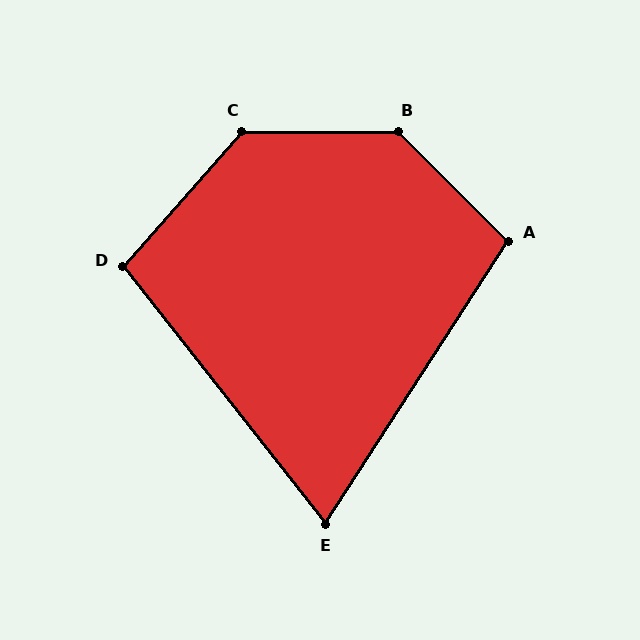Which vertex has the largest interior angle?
B, at approximately 135 degrees.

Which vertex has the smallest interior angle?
E, at approximately 71 degrees.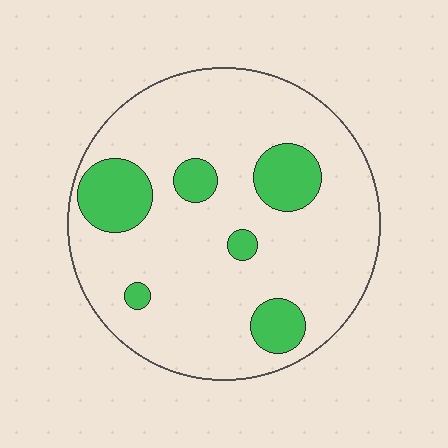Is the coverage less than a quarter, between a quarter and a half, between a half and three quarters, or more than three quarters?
Less than a quarter.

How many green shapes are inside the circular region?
6.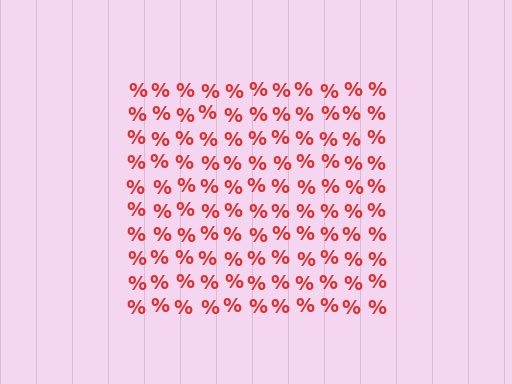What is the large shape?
The large shape is a square.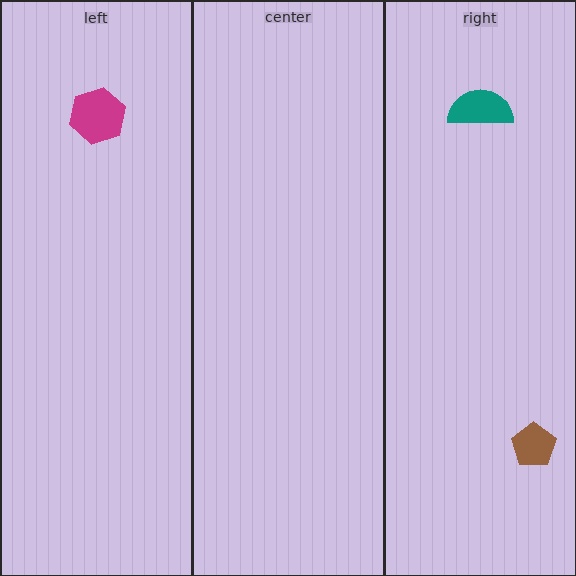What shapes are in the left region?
The magenta hexagon.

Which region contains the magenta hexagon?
The left region.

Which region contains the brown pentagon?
The right region.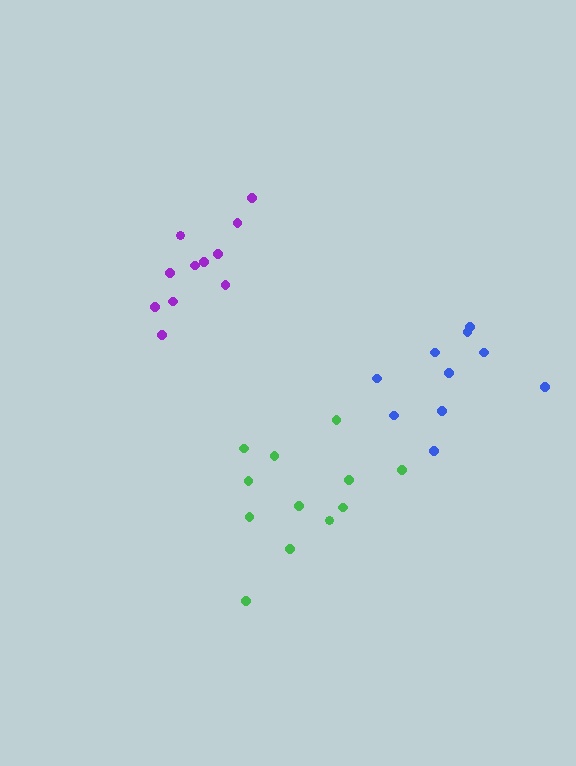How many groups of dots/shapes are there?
There are 3 groups.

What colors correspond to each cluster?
The clusters are colored: blue, green, purple.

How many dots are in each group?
Group 1: 10 dots, Group 2: 12 dots, Group 3: 11 dots (33 total).